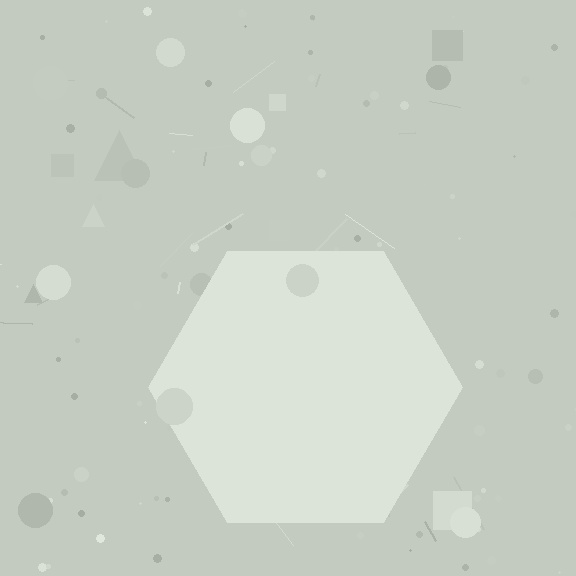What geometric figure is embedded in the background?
A hexagon is embedded in the background.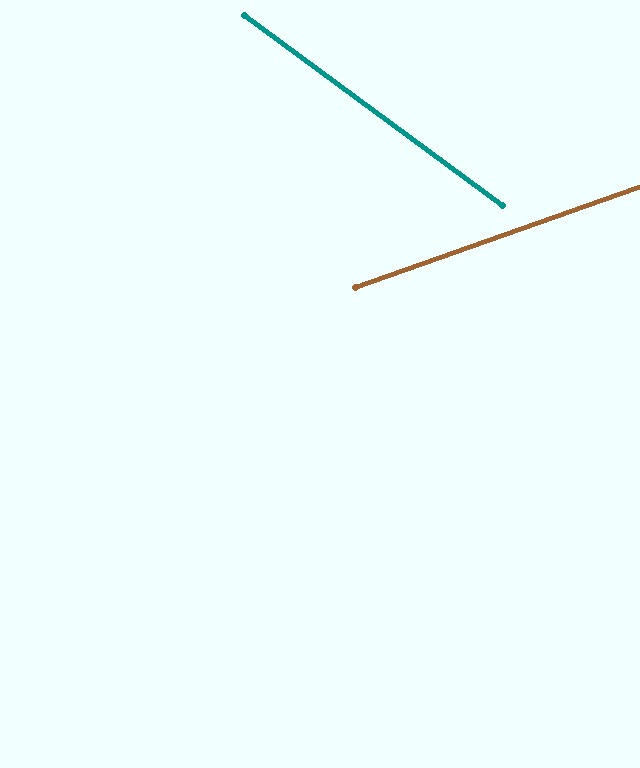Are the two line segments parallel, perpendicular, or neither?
Neither parallel nor perpendicular — they differ by about 56°.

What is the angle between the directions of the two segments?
Approximately 56 degrees.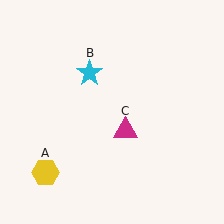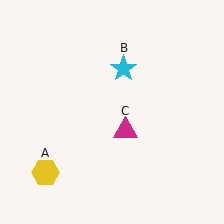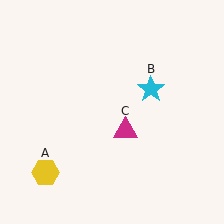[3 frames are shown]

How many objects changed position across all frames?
1 object changed position: cyan star (object B).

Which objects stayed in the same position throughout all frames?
Yellow hexagon (object A) and magenta triangle (object C) remained stationary.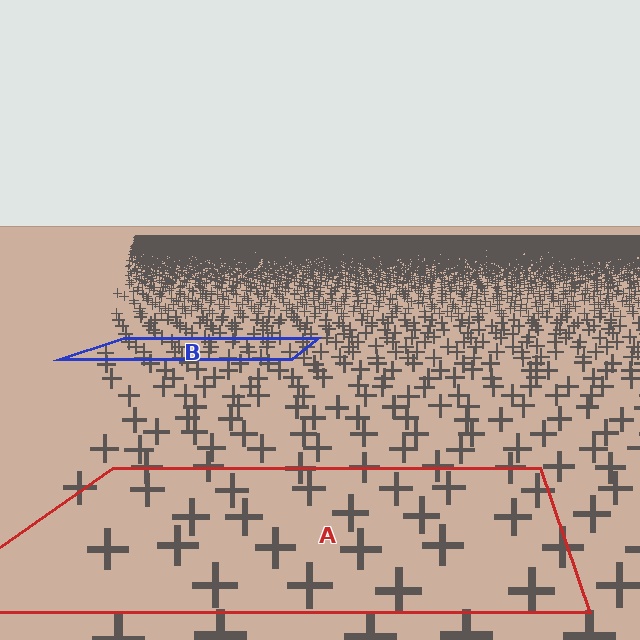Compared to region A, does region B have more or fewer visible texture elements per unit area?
Region B has more texture elements per unit area — they are packed more densely because it is farther away.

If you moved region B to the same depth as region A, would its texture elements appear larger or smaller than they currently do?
They would appear larger. At a closer depth, the same texture elements are projected at a bigger on-screen size.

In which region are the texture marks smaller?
The texture marks are smaller in region B, because it is farther away.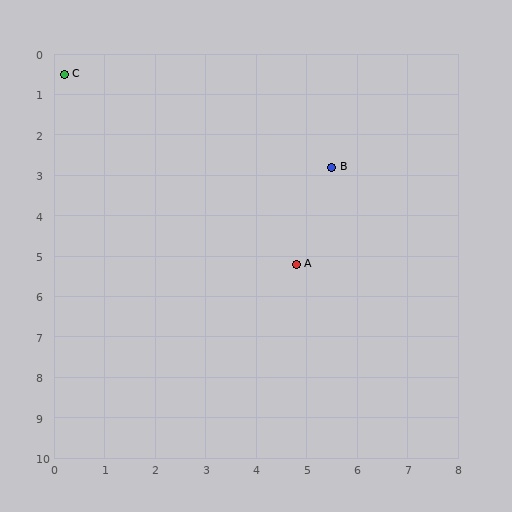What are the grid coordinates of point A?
Point A is at approximately (4.8, 5.2).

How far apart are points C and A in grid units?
Points C and A are about 6.6 grid units apart.